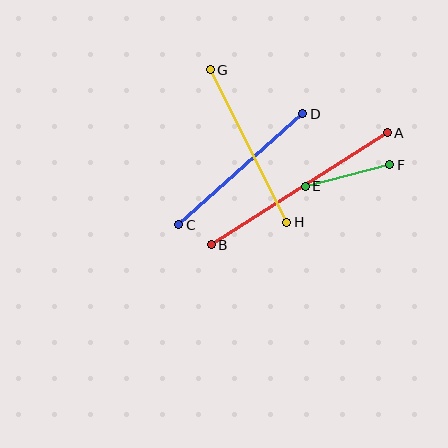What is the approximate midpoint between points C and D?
The midpoint is at approximately (241, 169) pixels.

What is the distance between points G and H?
The distance is approximately 170 pixels.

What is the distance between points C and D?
The distance is approximately 166 pixels.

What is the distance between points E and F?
The distance is approximately 87 pixels.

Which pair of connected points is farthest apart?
Points A and B are farthest apart.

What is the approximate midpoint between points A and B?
The midpoint is at approximately (299, 189) pixels.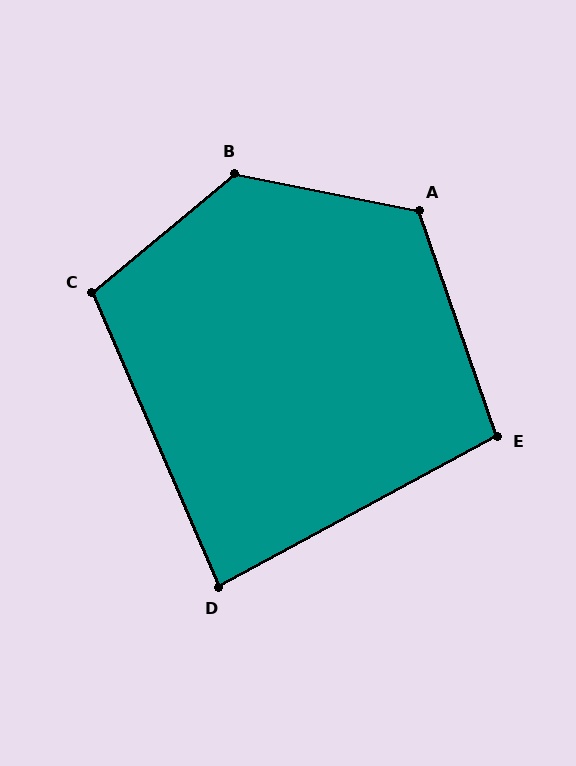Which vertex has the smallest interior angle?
D, at approximately 85 degrees.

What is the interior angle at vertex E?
Approximately 99 degrees (obtuse).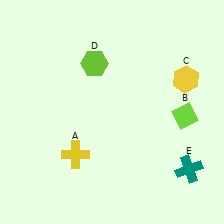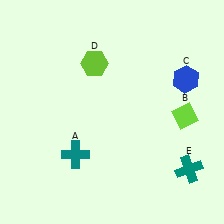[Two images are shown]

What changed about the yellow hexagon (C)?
In Image 1, C is yellow. In Image 2, it changed to blue.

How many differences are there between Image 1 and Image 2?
There are 2 differences between the two images.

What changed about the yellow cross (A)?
In Image 1, A is yellow. In Image 2, it changed to teal.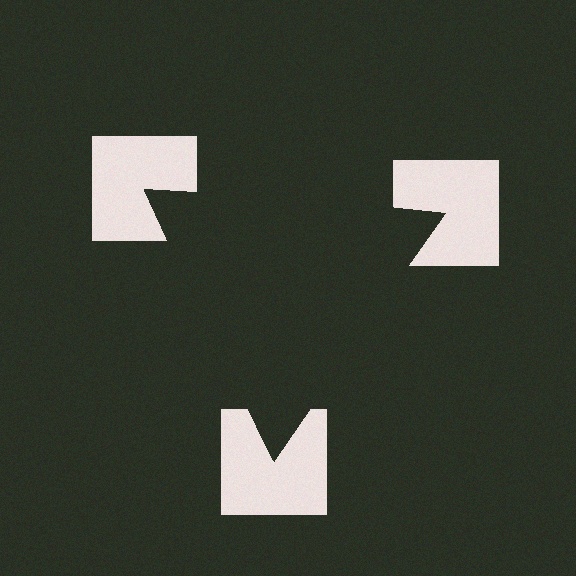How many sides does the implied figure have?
3 sides.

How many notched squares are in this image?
There are 3 — one at each vertex of the illusory triangle.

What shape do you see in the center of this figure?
An illusory triangle — its edges are inferred from the aligned wedge cuts in the notched squares, not physically drawn.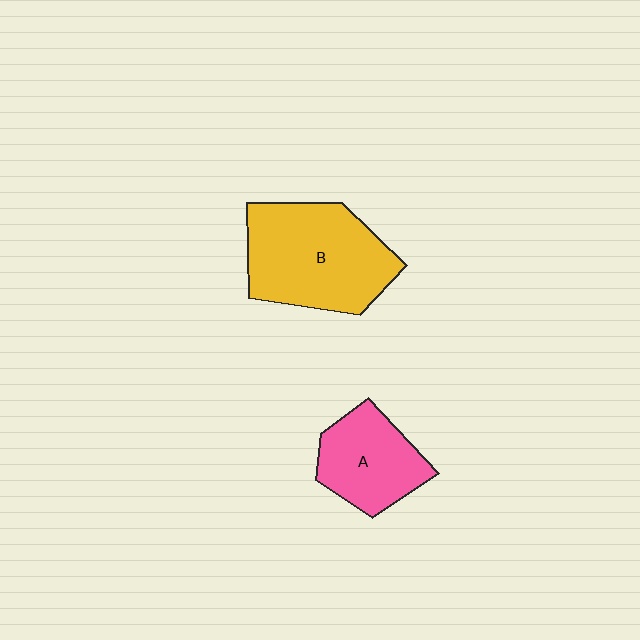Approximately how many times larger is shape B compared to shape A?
Approximately 1.6 times.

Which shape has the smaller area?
Shape A (pink).